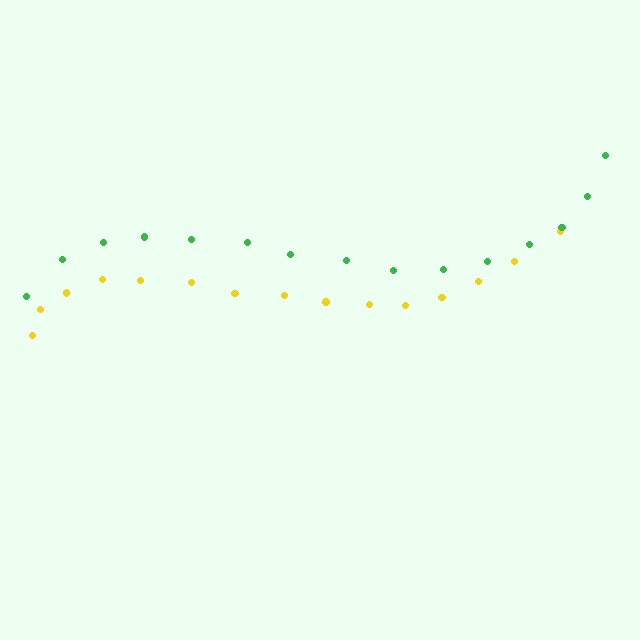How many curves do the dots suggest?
There are 2 distinct paths.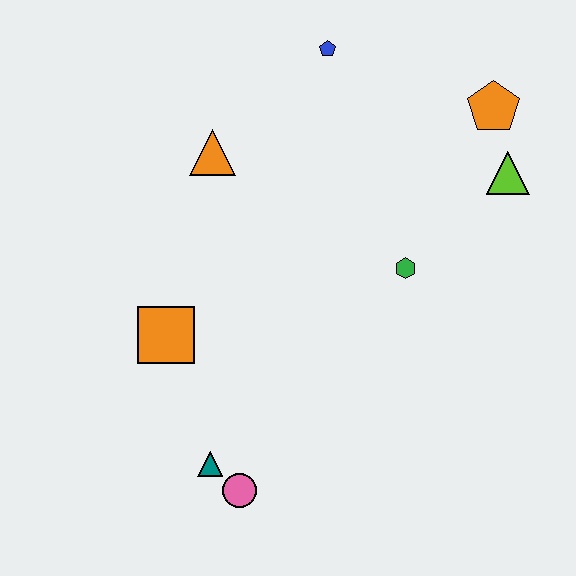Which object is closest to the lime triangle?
The orange pentagon is closest to the lime triangle.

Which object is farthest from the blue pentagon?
The pink circle is farthest from the blue pentagon.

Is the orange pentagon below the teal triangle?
No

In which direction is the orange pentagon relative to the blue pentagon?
The orange pentagon is to the right of the blue pentagon.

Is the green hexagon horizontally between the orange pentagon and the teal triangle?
Yes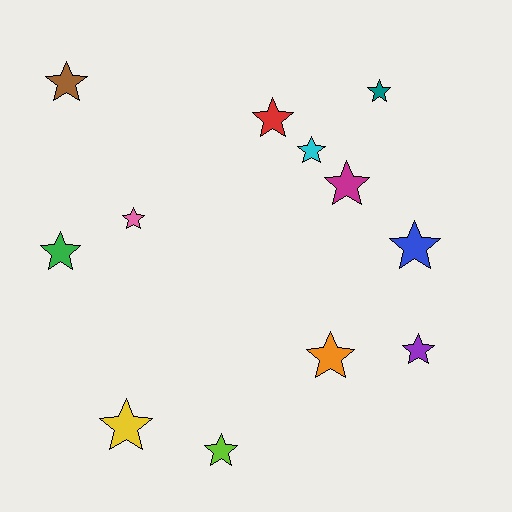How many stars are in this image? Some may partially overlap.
There are 12 stars.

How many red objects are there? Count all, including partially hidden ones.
There is 1 red object.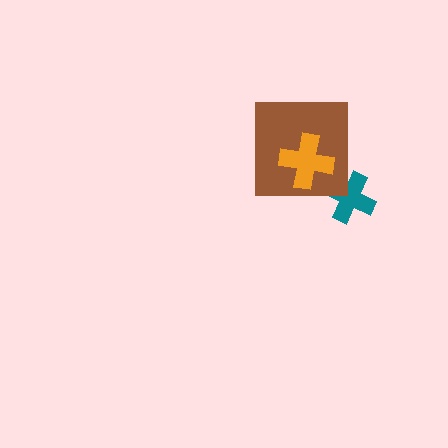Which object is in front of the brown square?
The orange cross is in front of the brown square.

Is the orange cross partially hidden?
No, no other shape covers it.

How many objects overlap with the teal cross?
0 objects overlap with the teal cross.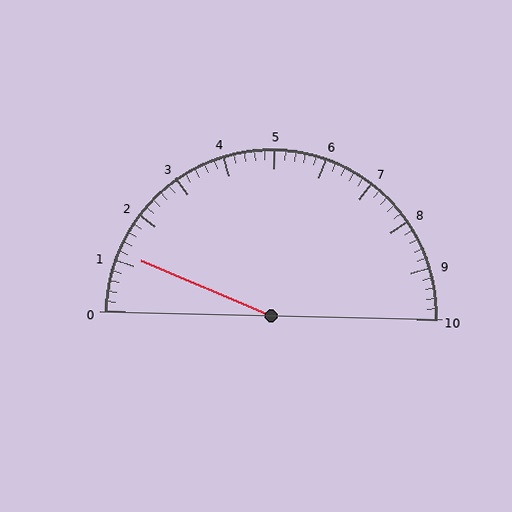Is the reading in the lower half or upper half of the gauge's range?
The reading is in the lower half of the range (0 to 10).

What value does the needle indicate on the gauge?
The needle indicates approximately 1.2.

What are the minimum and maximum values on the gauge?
The gauge ranges from 0 to 10.